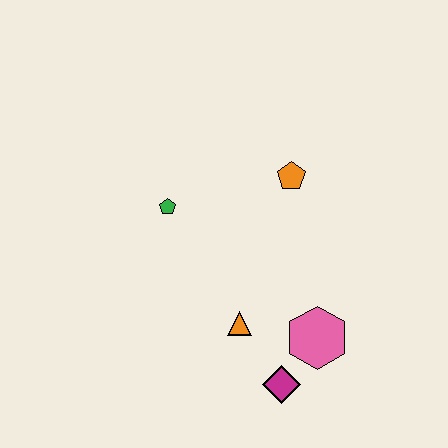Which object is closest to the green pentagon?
The orange pentagon is closest to the green pentagon.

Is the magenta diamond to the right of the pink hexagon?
No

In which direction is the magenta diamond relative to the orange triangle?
The magenta diamond is below the orange triangle.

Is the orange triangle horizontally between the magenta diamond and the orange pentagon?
No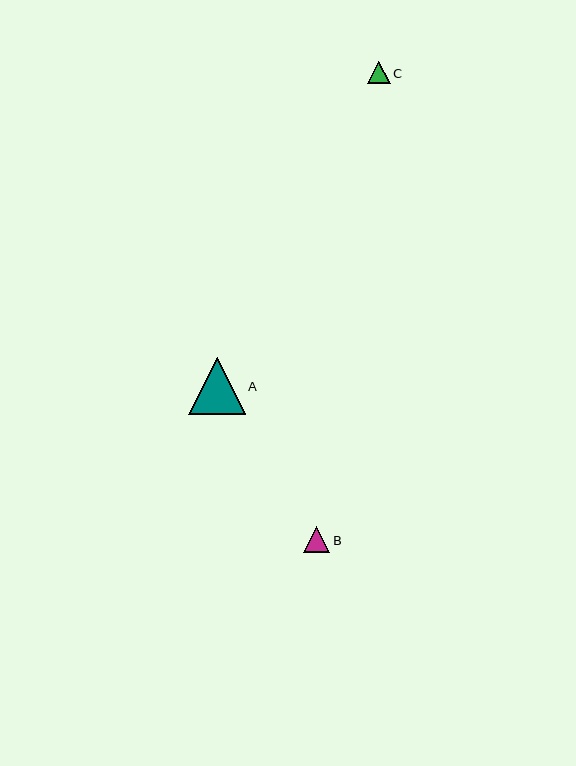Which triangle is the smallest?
Triangle C is the smallest with a size of approximately 22 pixels.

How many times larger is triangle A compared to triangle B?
Triangle A is approximately 2.2 times the size of triangle B.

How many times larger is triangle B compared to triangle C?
Triangle B is approximately 1.2 times the size of triangle C.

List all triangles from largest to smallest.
From largest to smallest: A, B, C.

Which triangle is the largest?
Triangle A is the largest with a size of approximately 57 pixels.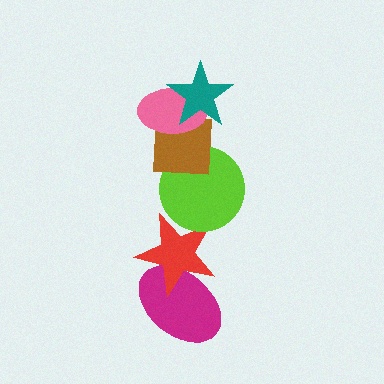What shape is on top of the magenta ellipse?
The red star is on top of the magenta ellipse.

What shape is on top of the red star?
The lime circle is on top of the red star.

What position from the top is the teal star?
The teal star is 1st from the top.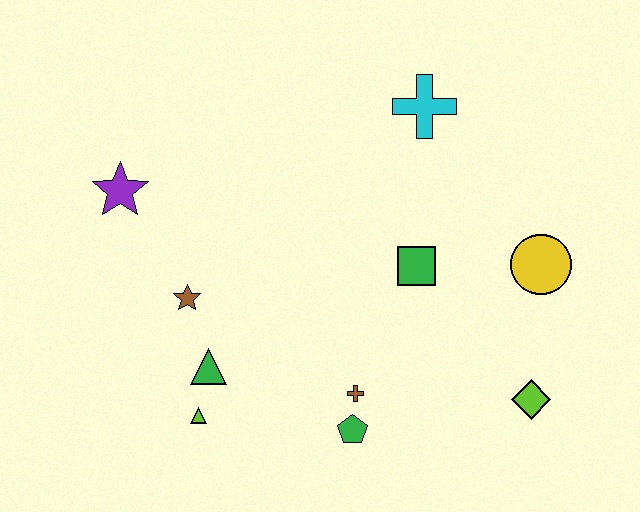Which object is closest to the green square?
The yellow circle is closest to the green square.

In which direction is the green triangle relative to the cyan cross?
The green triangle is below the cyan cross.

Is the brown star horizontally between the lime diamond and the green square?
No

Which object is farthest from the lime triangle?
The cyan cross is farthest from the lime triangle.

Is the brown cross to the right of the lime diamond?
No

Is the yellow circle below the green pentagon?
No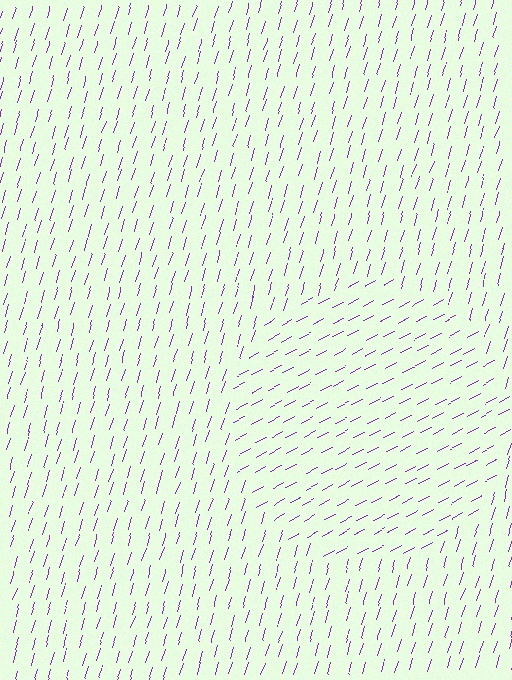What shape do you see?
I see a circle.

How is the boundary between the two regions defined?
The boundary is defined purely by a change in line orientation (approximately 45 degrees difference). All lines are the same color and thickness.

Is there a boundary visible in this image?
Yes, there is a texture boundary formed by a change in line orientation.